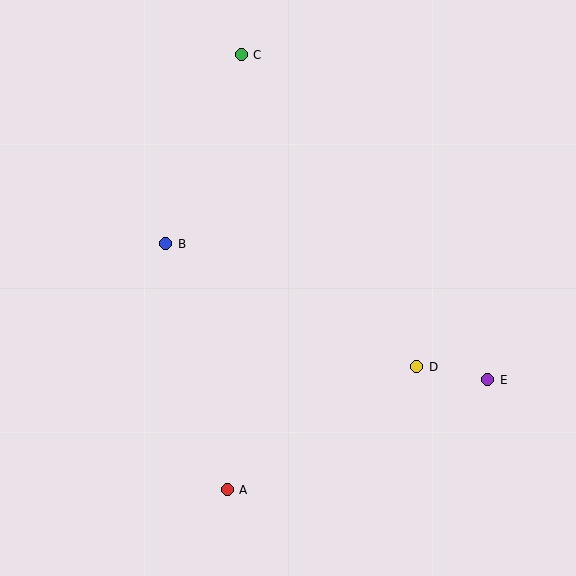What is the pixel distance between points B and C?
The distance between B and C is 203 pixels.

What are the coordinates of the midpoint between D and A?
The midpoint between D and A is at (322, 428).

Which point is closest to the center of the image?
Point B at (166, 244) is closest to the center.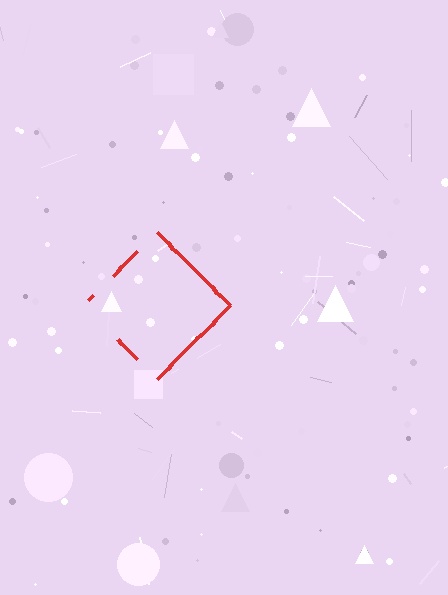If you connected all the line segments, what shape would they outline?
They would outline a diamond.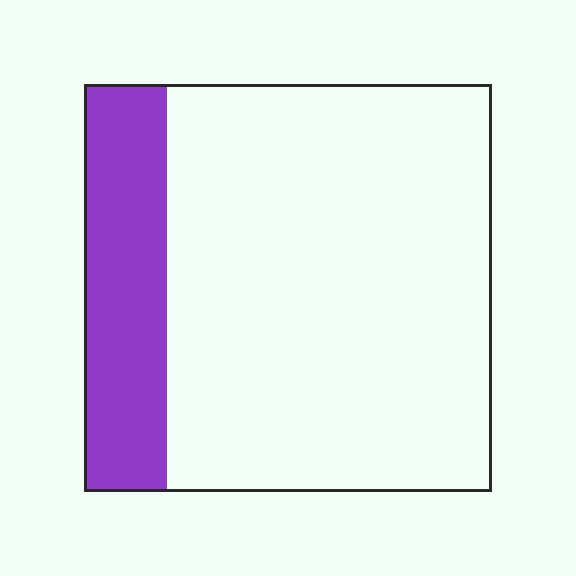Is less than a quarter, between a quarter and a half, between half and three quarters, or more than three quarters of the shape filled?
Less than a quarter.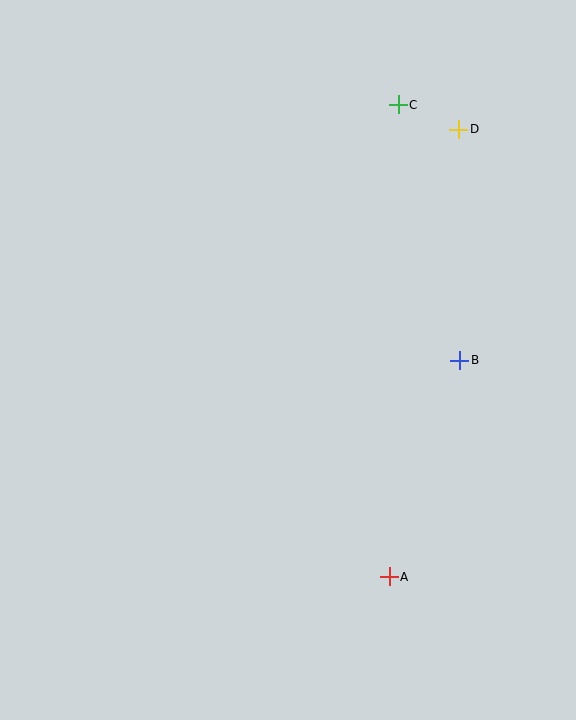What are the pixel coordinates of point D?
Point D is at (459, 129).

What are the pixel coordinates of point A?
Point A is at (389, 577).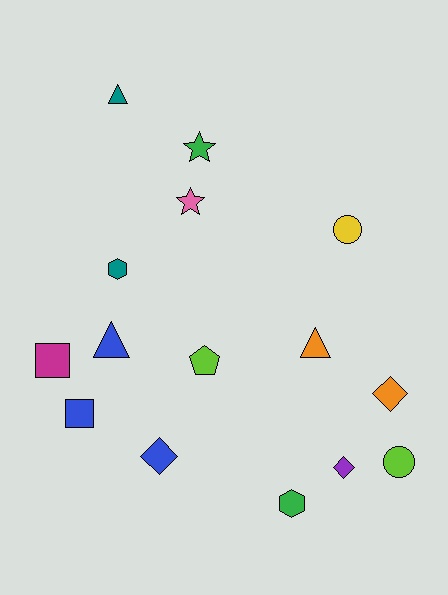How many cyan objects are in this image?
There are no cyan objects.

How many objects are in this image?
There are 15 objects.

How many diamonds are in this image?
There are 3 diamonds.